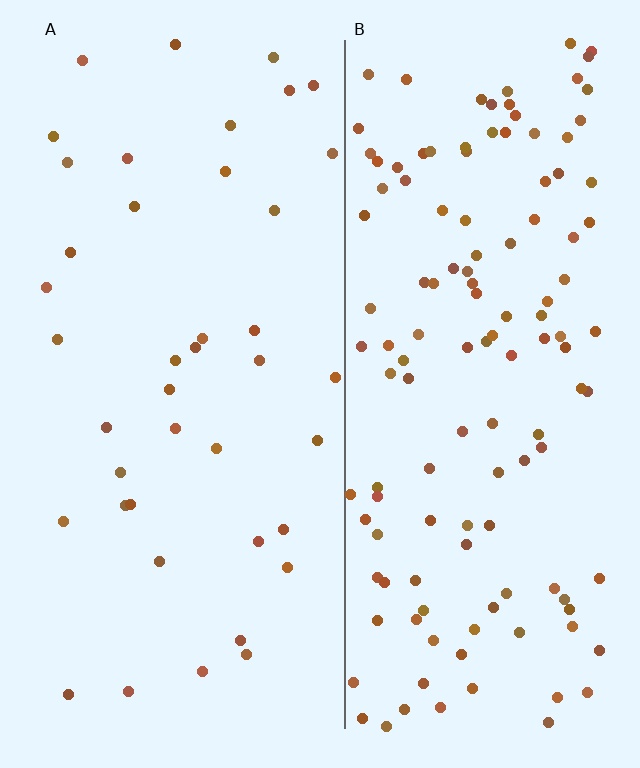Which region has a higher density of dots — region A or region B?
B (the right).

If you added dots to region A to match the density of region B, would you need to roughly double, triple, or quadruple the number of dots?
Approximately triple.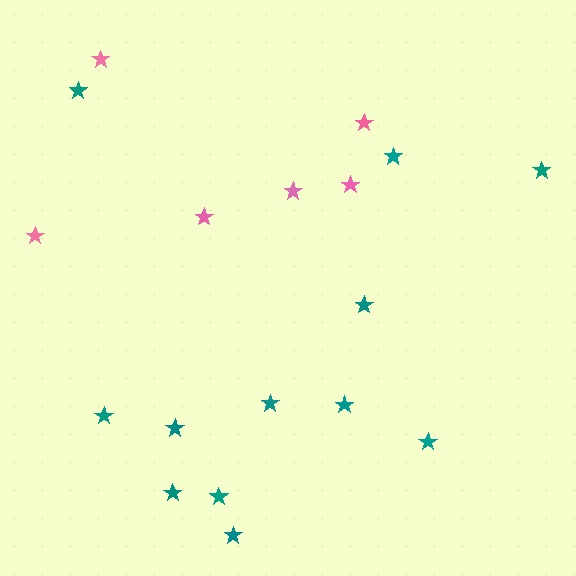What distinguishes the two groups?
There are 2 groups: one group of pink stars (6) and one group of teal stars (12).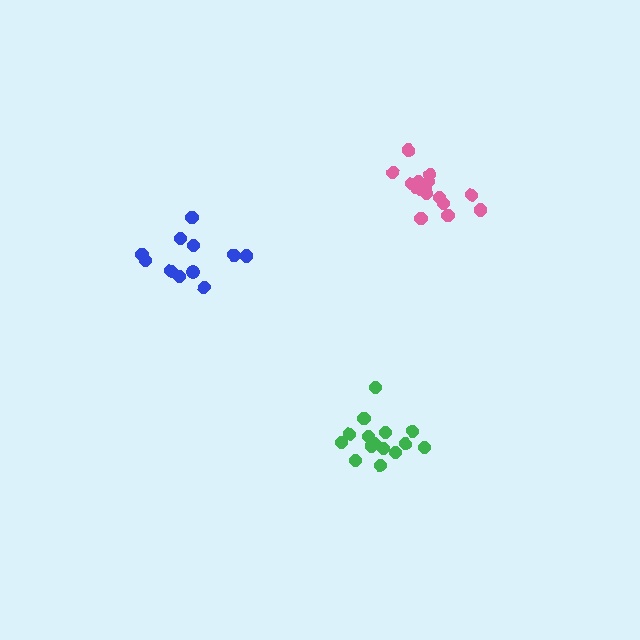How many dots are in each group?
Group 1: 15 dots, Group 2: 11 dots, Group 3: 16 dots (42 total).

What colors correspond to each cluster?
The clusters are colored: green, blue, pink.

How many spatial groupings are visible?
There are 3 spatial groupings.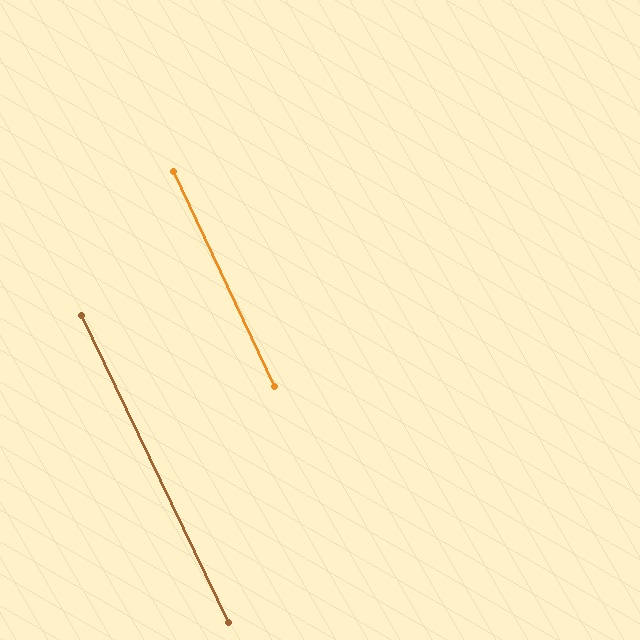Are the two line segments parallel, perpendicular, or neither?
Parallel — their directions differ by only 0.2°.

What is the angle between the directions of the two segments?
Approximately 0 degrees.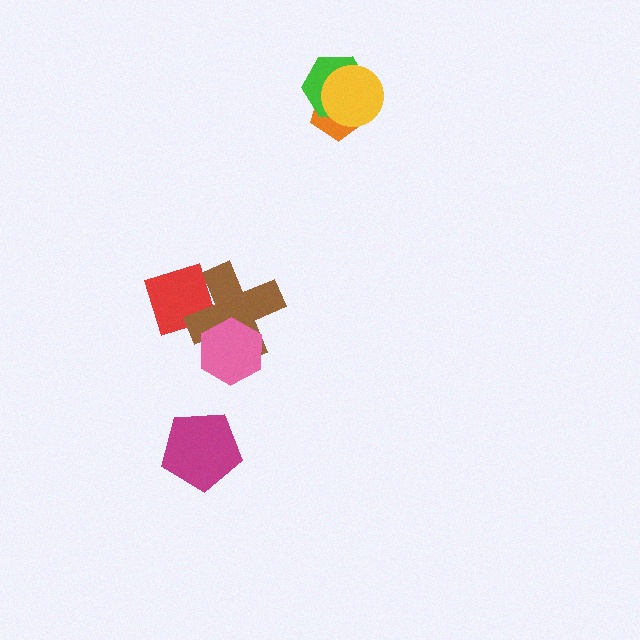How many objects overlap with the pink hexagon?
1 object overlaps with the pink hexagon.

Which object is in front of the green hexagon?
The yellow circle is in front of the green hexagon.